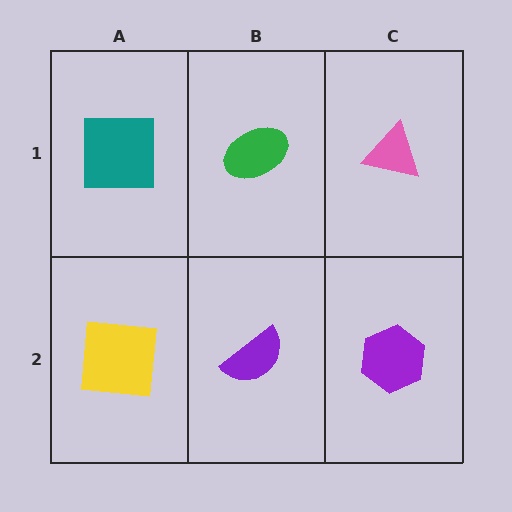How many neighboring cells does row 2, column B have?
3.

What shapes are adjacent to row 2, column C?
A pink triangle (row 1, column C), a purple semicircle (row 2, column B).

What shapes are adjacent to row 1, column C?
A purple hexagon (row 2, column C), a green ellipse (row 1, column B).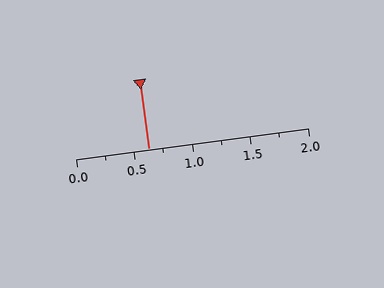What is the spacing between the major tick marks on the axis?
The major ticks are spaced 0.5 apart.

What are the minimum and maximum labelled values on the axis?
The axis runs from 0.0 to 2.0.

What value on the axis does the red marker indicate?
The marker indicates approximately 0.62.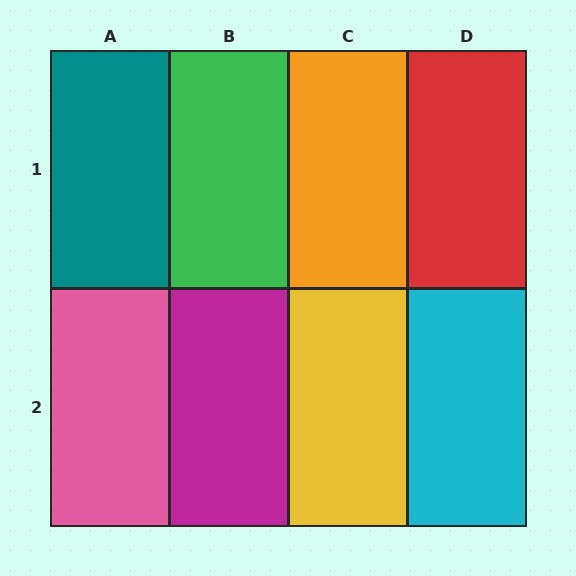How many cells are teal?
1 cell is teal.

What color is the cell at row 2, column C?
Yellow.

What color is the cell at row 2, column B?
Magenta.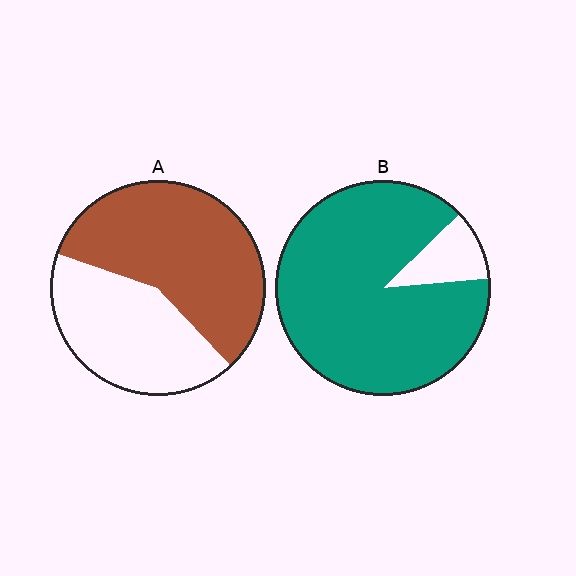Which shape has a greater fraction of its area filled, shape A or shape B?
Shape B.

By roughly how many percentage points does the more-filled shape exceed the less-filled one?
By roughly 30 percentage points (B over A).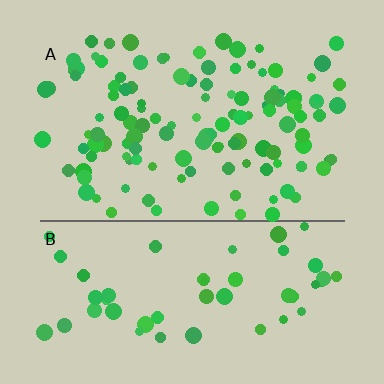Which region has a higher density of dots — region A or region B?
A (the top).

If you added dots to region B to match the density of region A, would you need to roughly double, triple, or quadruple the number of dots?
Approximately double.